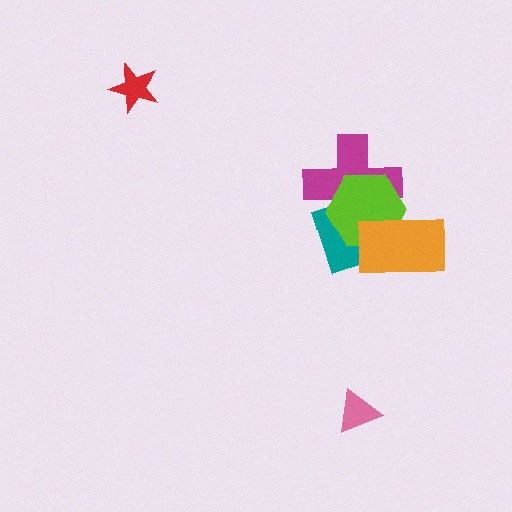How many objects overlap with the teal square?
3 objects overlap with the teal square.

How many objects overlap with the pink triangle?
0 objects overlap with the pink triangle.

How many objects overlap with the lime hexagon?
3 objects overlap with the lime hexagon.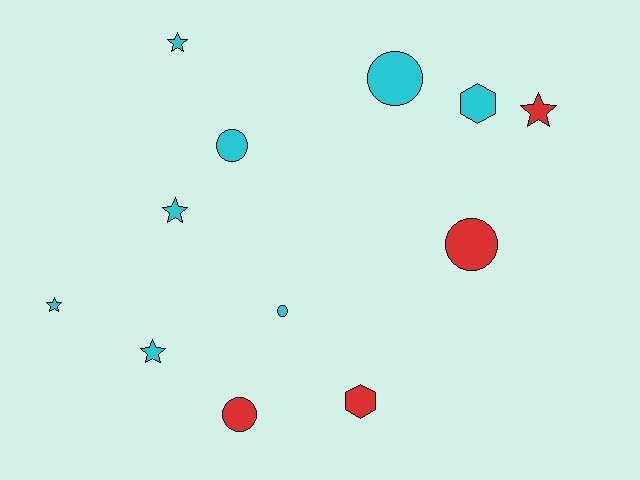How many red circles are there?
There are 2 red circles.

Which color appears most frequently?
Cyan, with 8 objects.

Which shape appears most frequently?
Star, with 5 objects.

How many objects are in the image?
There are 12 objects.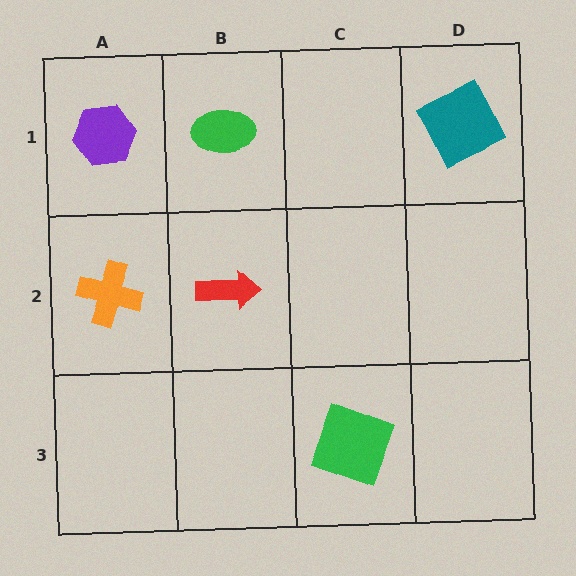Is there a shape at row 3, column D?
No, that cell is empty.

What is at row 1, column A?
A purple hexagon.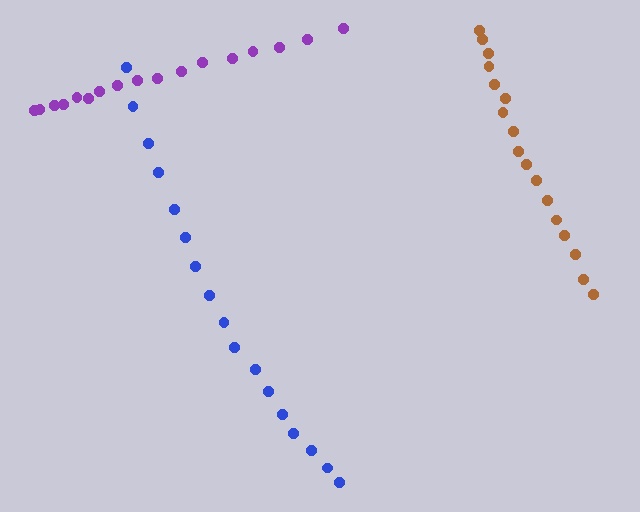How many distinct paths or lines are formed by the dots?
There are 3 distinct paths.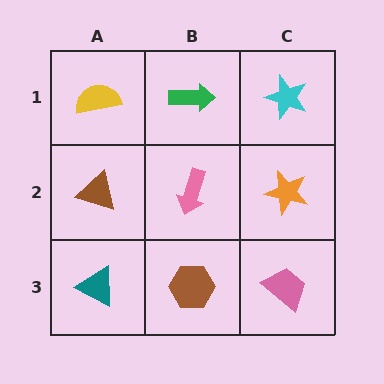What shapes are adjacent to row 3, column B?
A pink arrow (row 2, column B), a teal triangle (row 3, column A), a pink trapezoid (row 3, column C).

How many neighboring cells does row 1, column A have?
2.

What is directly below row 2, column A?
A teal triangle.